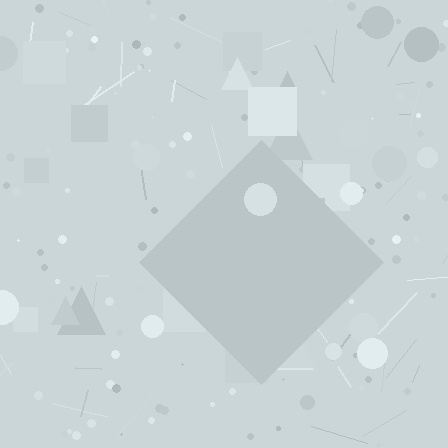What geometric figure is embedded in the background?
A diamond is embedded in the background.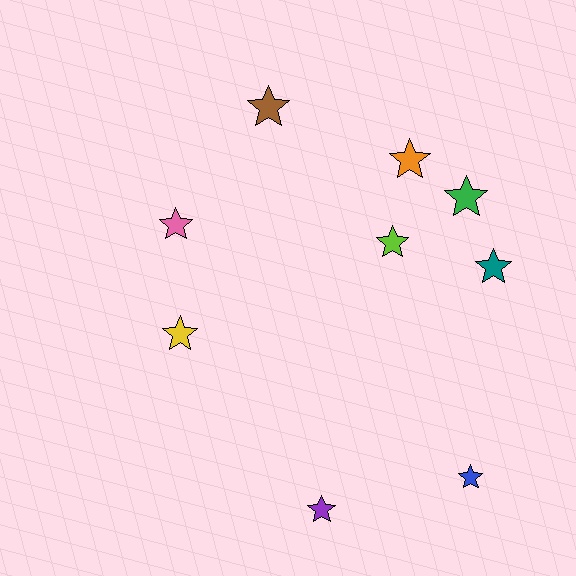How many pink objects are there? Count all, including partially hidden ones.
There is 1 pink object.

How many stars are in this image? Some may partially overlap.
There are 9 stars.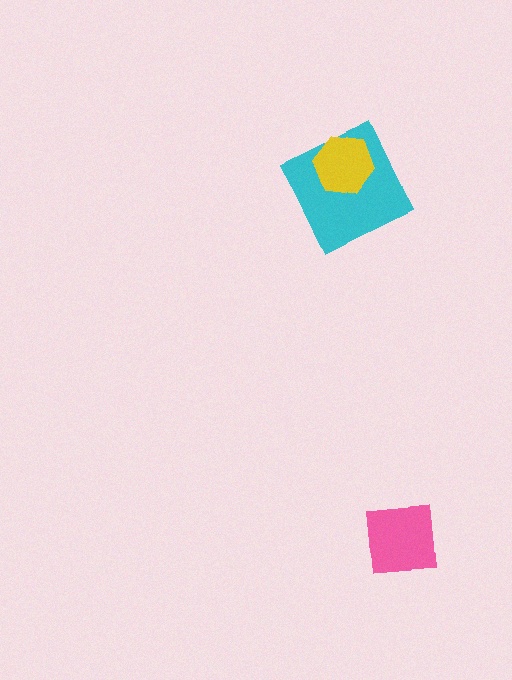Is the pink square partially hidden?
No, no other shape covers it.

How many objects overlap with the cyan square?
1 object overlaps with the cyan square.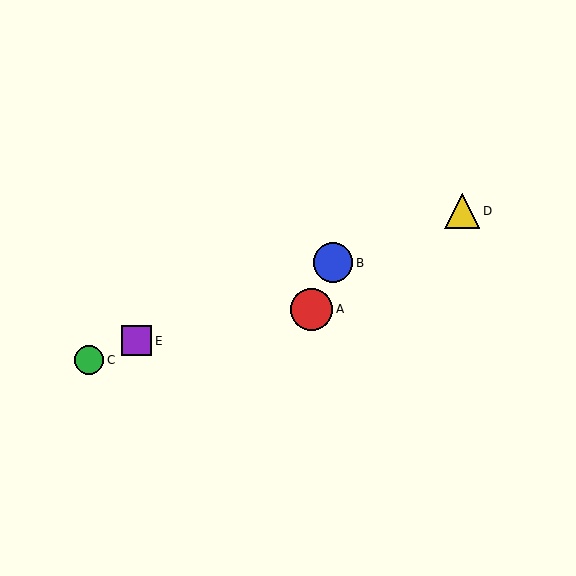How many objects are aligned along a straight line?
4 objects (B, C, D, E) are aligned along a straight line.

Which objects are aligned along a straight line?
Objects B, C, D, E are aligned along a straight line.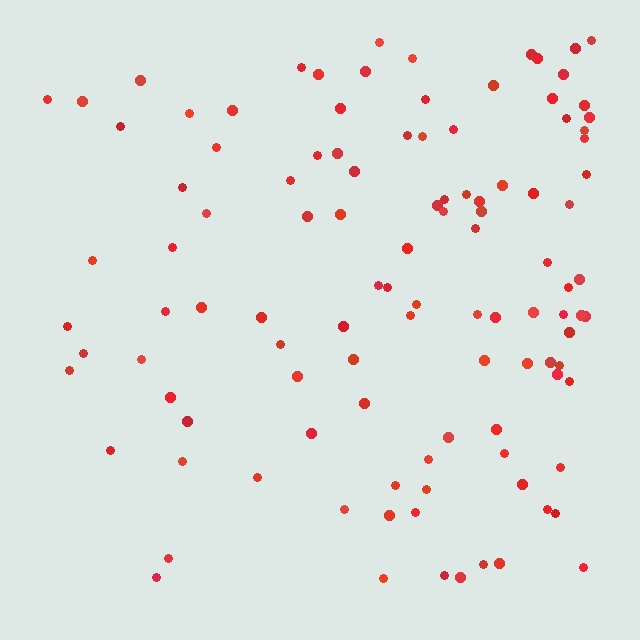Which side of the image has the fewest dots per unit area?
The left.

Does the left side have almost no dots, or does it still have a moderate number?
Still a moderate number, just noticeably fewer than the right.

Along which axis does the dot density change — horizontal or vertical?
Horizontal.